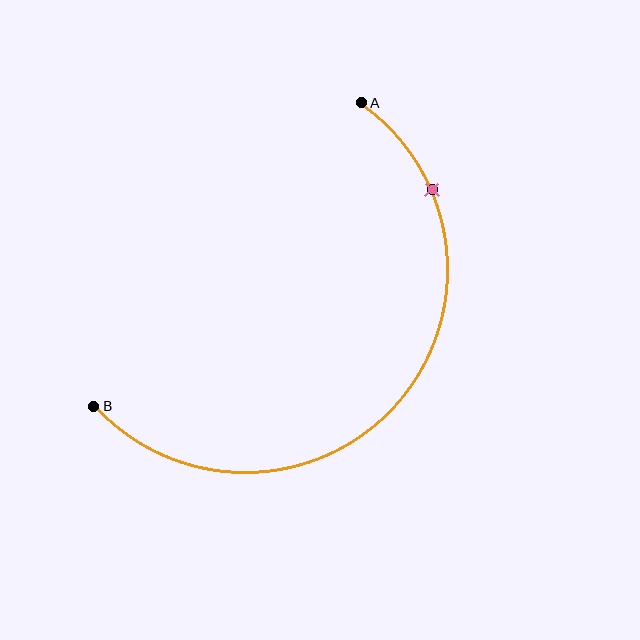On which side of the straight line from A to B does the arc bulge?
The arc bulges below and to the right of the straight line connecting A and B.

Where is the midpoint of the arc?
The arc midpoint is the point on the curve farthest from the straight line joining A and B. It sits below and to the right of that line.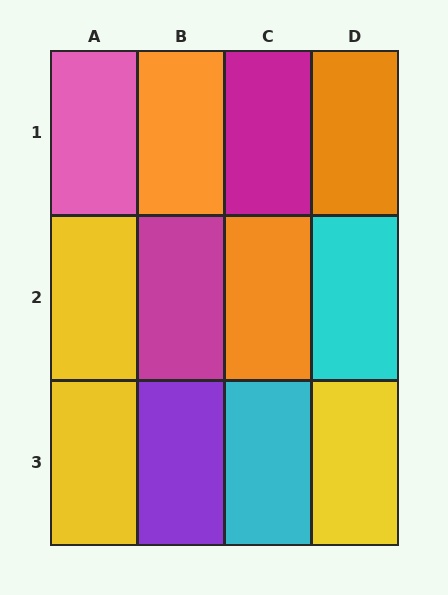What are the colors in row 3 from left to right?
Yellow, purple, cyan, yellow.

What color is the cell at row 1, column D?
Orange.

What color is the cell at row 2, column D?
Cyan.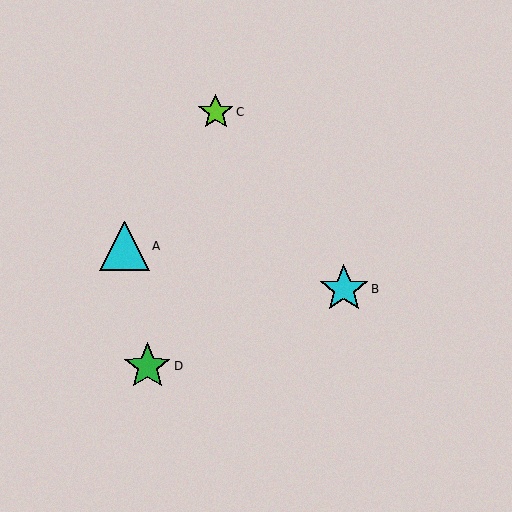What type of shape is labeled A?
Shape A is a cyan triangle.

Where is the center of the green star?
The center of the green star is at (147, 366).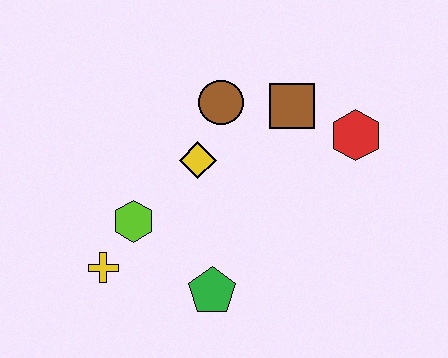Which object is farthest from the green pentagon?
The red hexagon is farthest from the green pentagon.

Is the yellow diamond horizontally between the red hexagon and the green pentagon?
No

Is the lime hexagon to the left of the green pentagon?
Yes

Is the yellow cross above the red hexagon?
No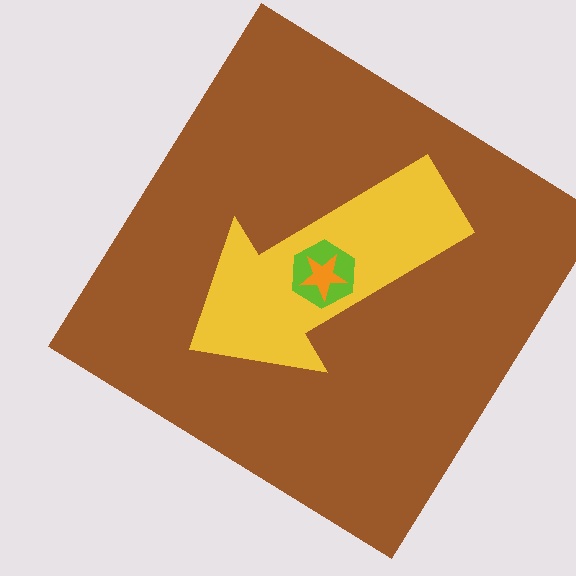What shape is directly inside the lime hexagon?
The orange star.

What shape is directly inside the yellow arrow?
The lime hexagon.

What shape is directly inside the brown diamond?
The yellow arrow.